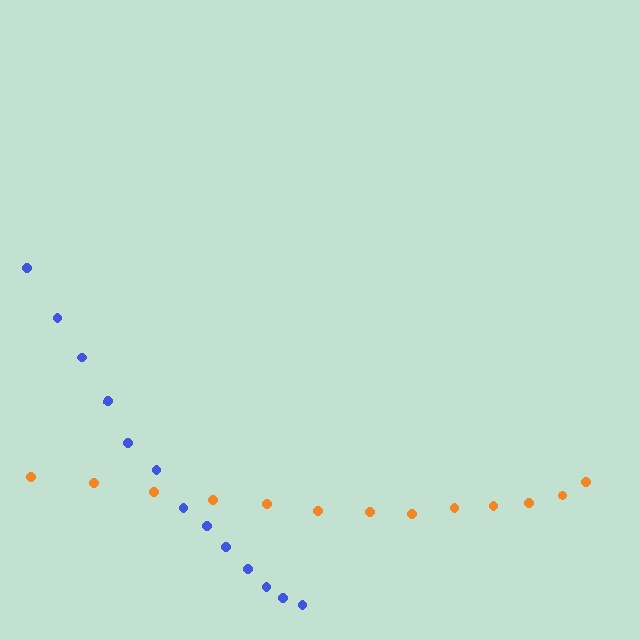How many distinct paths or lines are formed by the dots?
There are 2 distinct paths.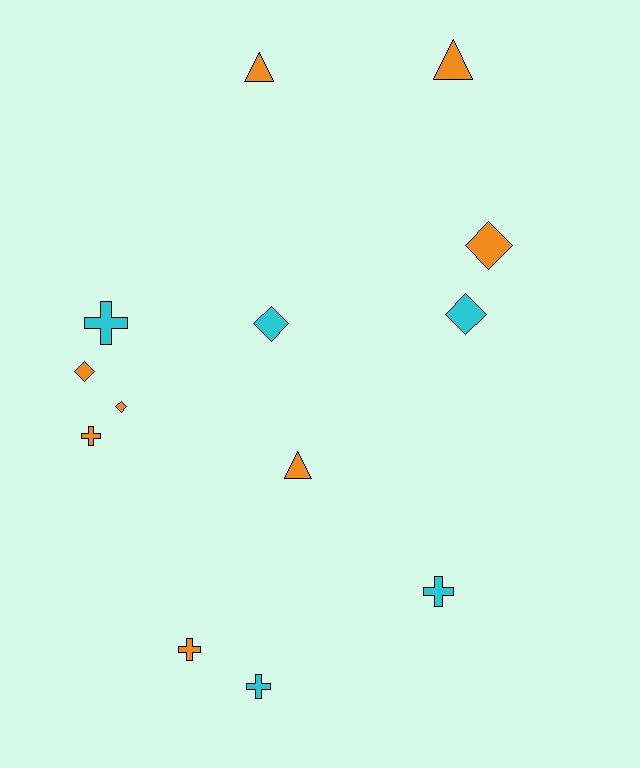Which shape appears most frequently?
Cross, with 5 objects.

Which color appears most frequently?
Orange, with 8 objects.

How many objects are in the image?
There are 13 objects.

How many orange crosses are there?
There are 2 orange crosses.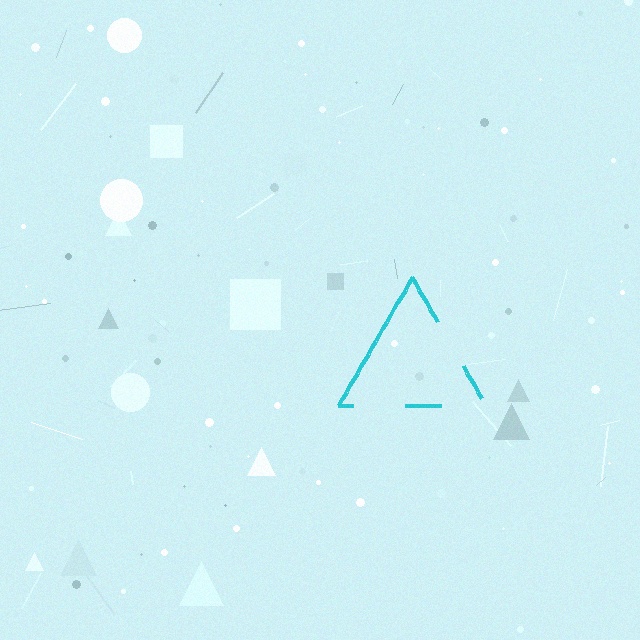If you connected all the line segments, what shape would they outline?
They would outline a triangle.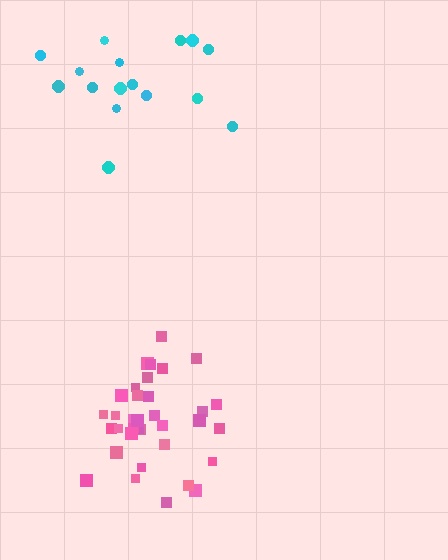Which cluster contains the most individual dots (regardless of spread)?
Pink (35).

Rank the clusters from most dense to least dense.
pink, cyan.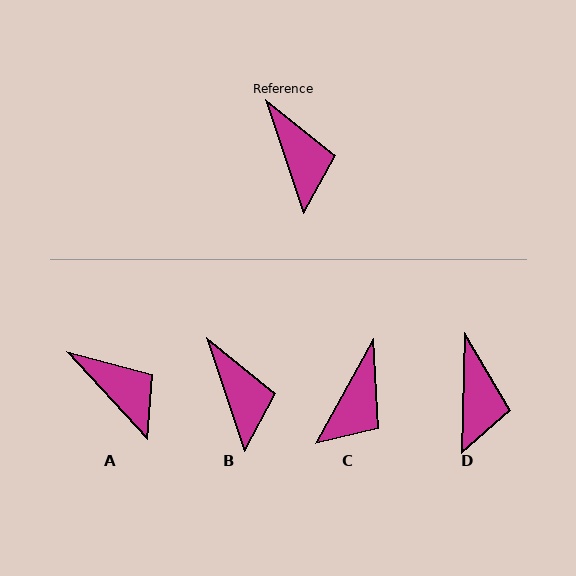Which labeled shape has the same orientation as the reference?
B.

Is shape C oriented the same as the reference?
No, it is off by about 48 degrees.